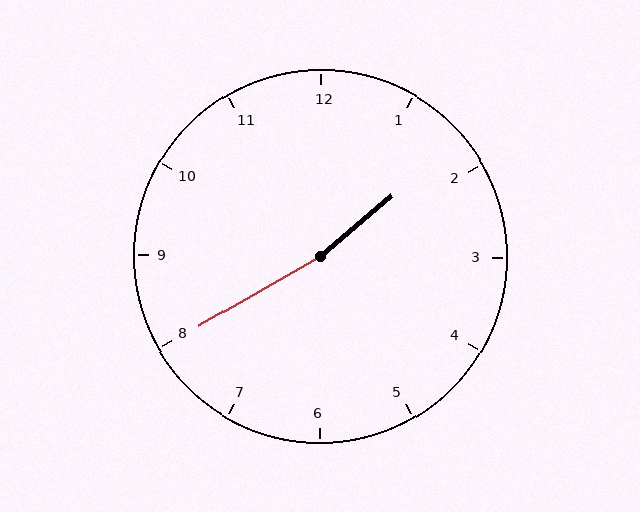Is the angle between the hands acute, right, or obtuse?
It is obtuse.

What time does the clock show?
1:40.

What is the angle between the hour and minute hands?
Approximately 170 degrees.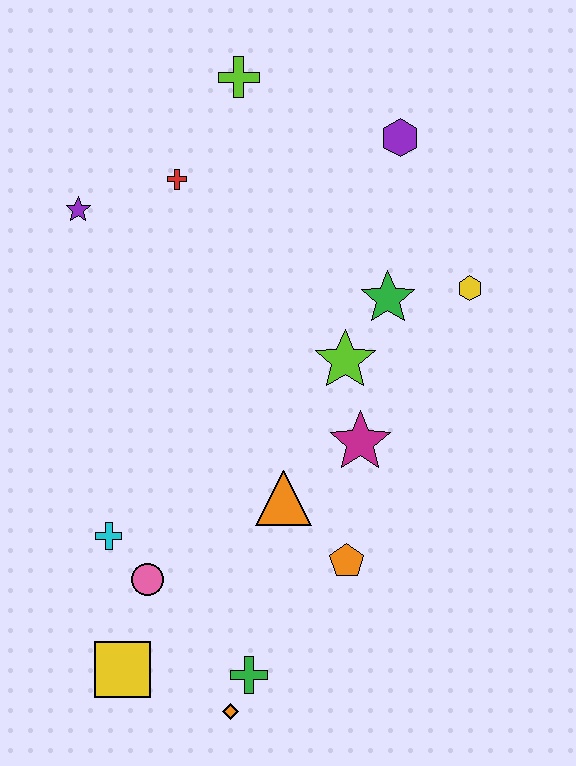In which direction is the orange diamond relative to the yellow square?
The orange diamond is to the right of the yellow square.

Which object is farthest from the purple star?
The orange diamond is farthest from the purple star.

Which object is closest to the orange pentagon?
The orange triangle is closest to the orange pentagon.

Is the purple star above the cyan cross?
Yes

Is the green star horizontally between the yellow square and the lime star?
No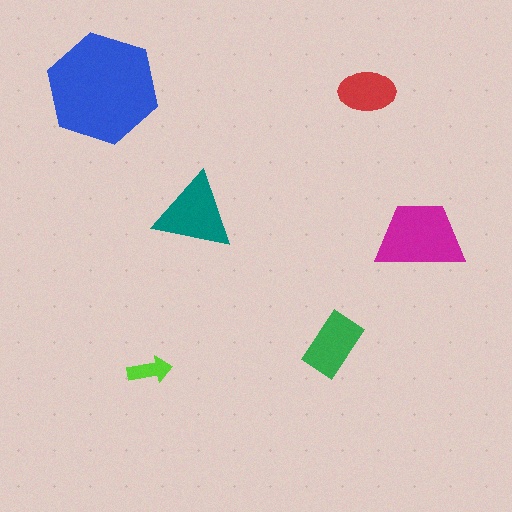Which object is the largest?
The blue hexagon.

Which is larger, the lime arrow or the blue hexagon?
The blue hexagon.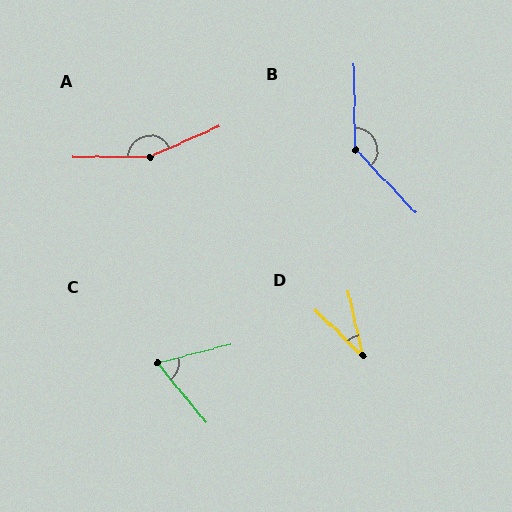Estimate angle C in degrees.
Approximately 65 degrees.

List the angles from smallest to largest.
D (33°), C (65°), B (138°), A (156°).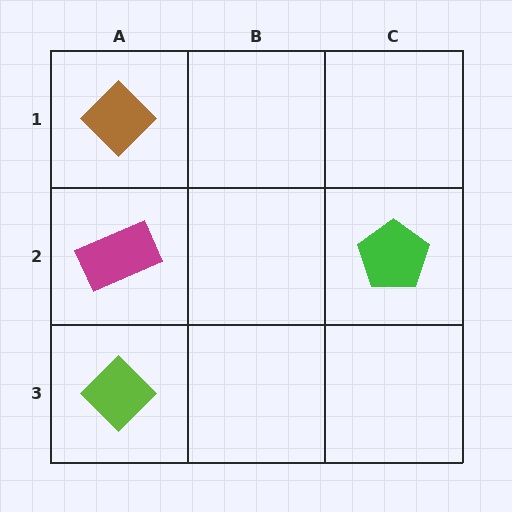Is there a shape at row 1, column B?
No, that cell is empty.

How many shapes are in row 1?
1 shape.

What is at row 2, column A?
A magenta rectangle.